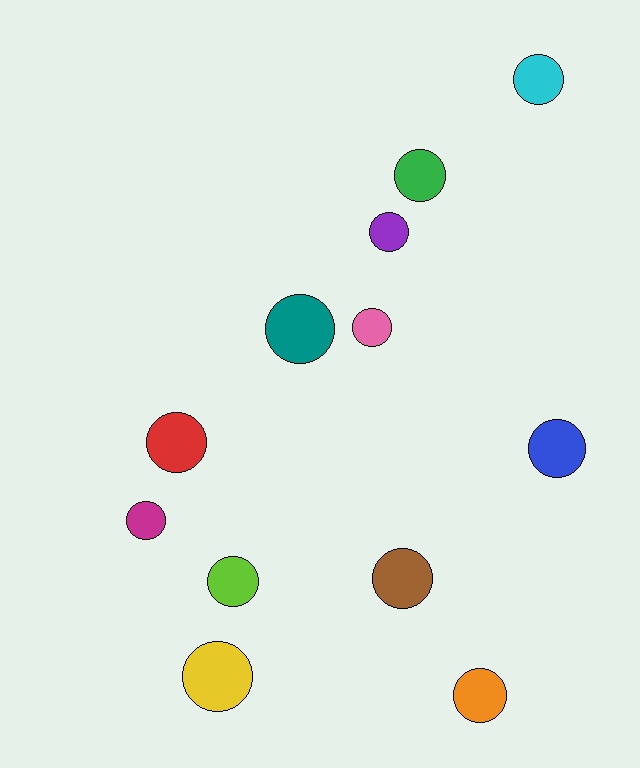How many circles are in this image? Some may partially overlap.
There are 12 circles.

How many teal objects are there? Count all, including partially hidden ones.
There is 1 teal object.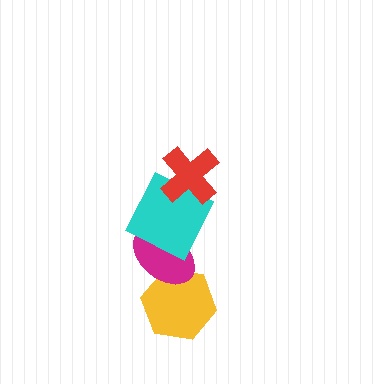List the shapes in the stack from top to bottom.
From top to bottom: the red cross, the cyan square, the magenta ellipse, the yellow hexagon.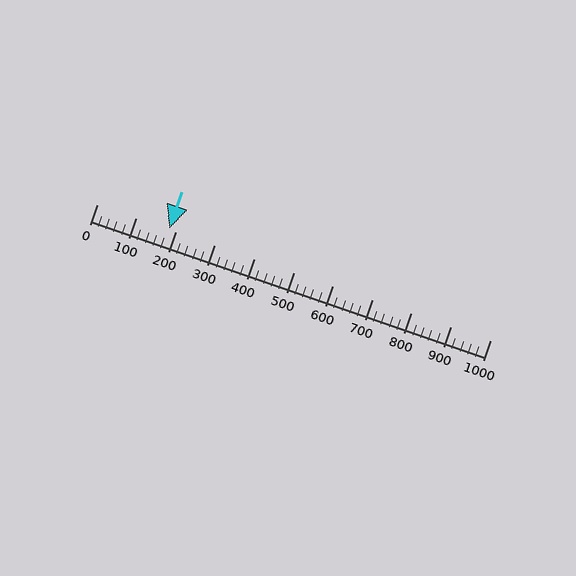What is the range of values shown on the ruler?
The ruler shows values from 0 to 1000.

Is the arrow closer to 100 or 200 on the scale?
The arrow is closer to 200.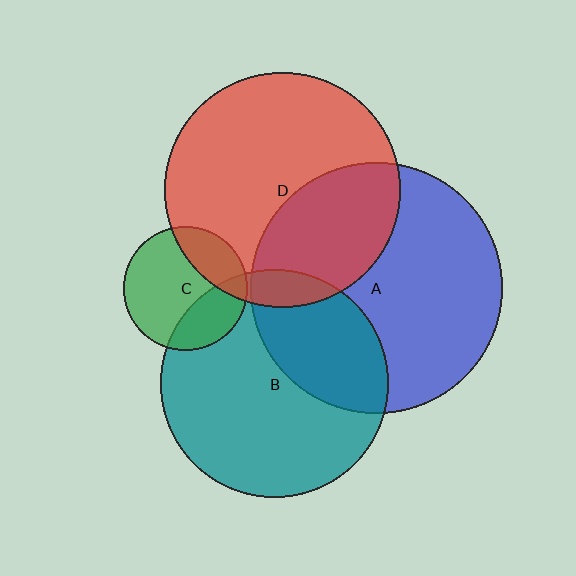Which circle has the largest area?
Circle A (blue).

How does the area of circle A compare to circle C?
Approximately 4.1 times.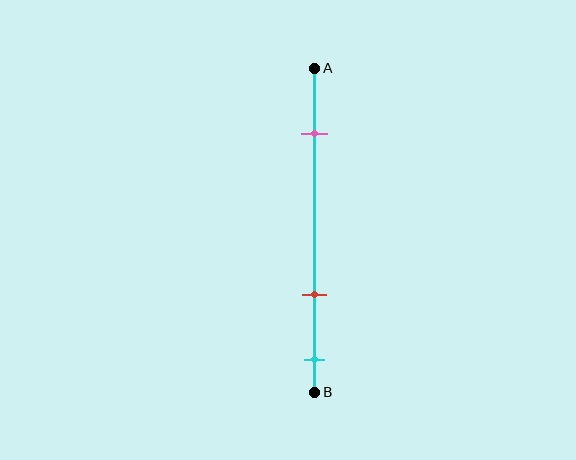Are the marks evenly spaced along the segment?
No, the marks are not evenly spaced.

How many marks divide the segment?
There are 3 marks dividing the segment.